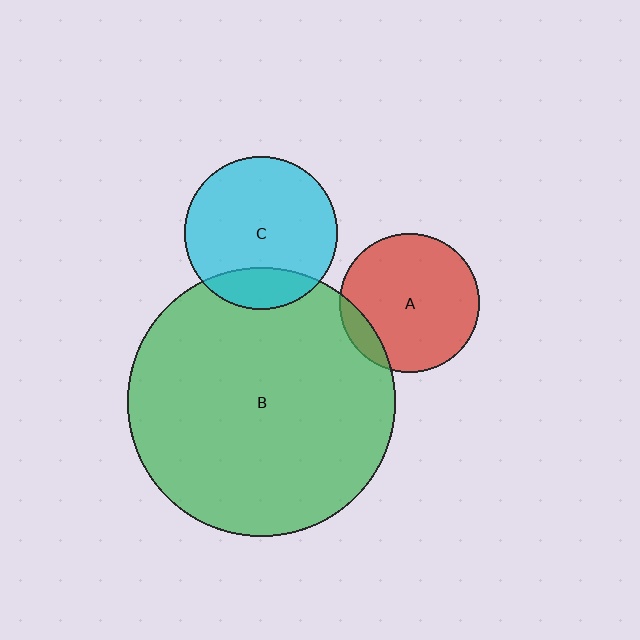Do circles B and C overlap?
Yes.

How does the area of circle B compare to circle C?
Approximately 3.1 times.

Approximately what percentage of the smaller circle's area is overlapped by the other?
Approximately 20%.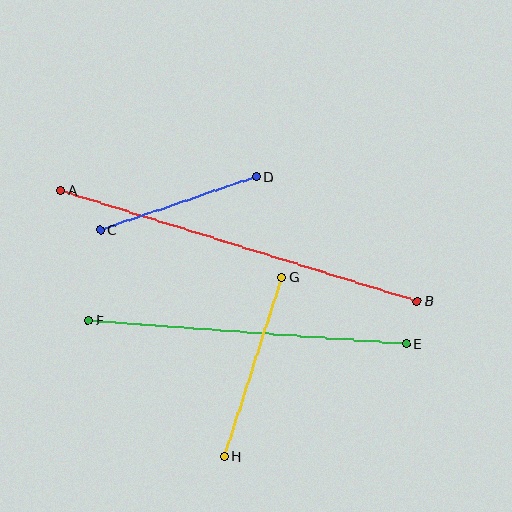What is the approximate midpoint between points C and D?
The midpoint is at approximately (178, 203) pixels.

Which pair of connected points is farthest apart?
Points A and B are farthest apart.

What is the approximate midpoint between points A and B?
The midpoint is at approximately (239, 246) pixels.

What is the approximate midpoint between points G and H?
The midpoint is at approximately (253, 367) pixels.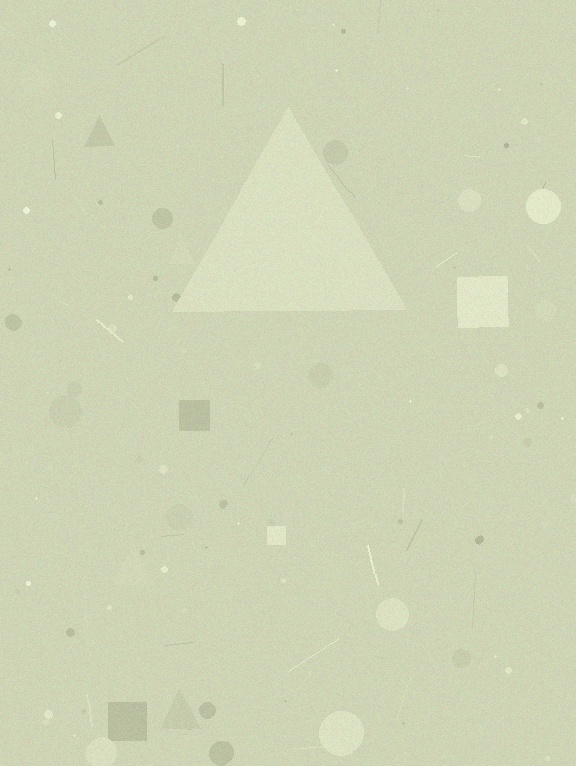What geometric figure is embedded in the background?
A triangle is embedded in the background.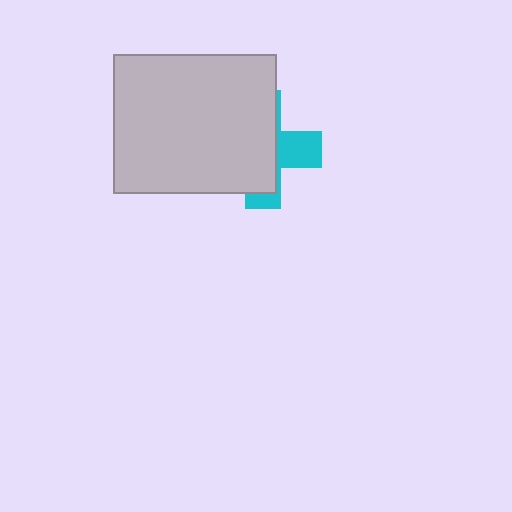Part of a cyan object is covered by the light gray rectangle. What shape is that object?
It is a cross.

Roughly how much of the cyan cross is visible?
A small part of it is visible (roughly 33%).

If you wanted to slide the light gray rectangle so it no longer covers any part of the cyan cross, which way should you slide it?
Slide it left — that is the most direct way to separate the two shapes.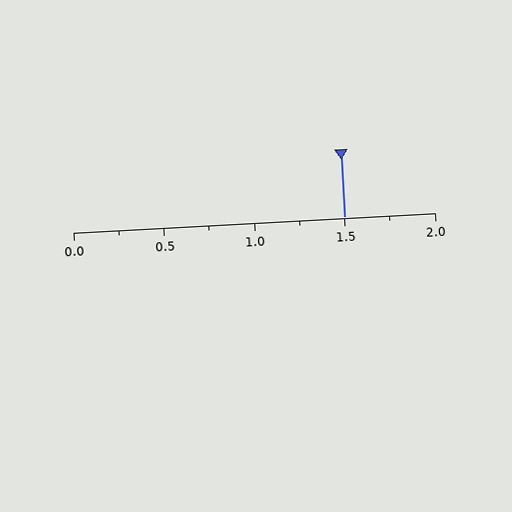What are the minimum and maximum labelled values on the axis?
The axis runs from 0.0 to 2.0.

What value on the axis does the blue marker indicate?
The marker indicates approximately 1.5.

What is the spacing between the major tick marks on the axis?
The major ticks are spaced 0.5 apart.